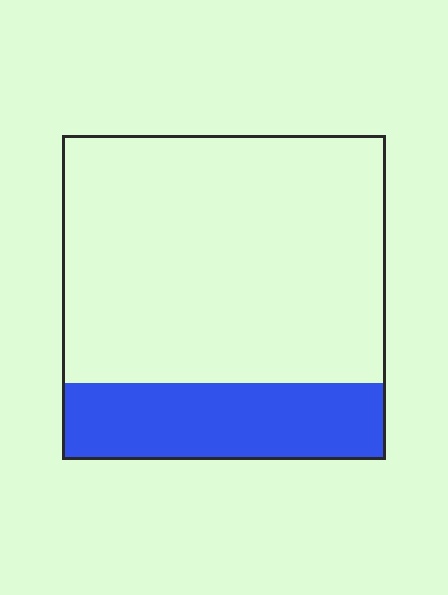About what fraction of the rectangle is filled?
About one quarter (1/4).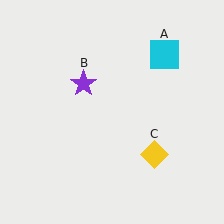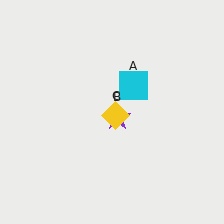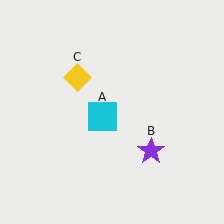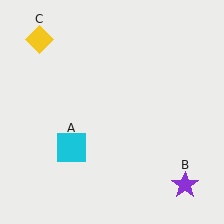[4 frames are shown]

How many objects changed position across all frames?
3 objects changed position: cyan square (object A), purple star (object B), yellow diamond (object C).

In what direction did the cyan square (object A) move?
The cyan square (object A) moved down and to the left.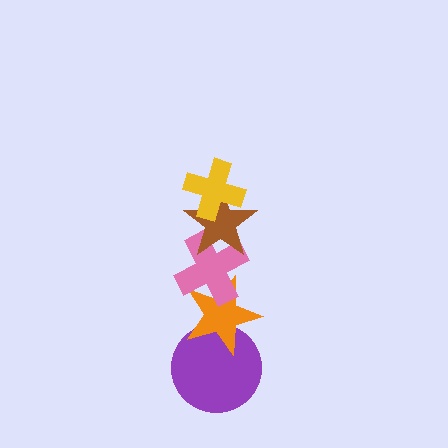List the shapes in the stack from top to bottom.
From top to bottom: the yellow cross, the brown star, the pink cross, the orange star, the purple circle.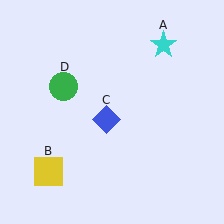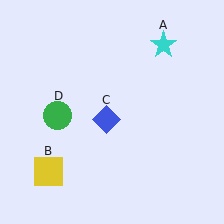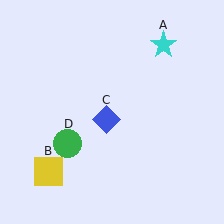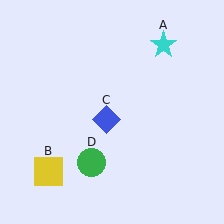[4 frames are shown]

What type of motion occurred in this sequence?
The green circle (object D) rotated counterclockwise around the center of the scene.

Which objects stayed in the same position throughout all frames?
Cyan star (object A) and yellow square (object B) and blue diamond (object C) remained stationary.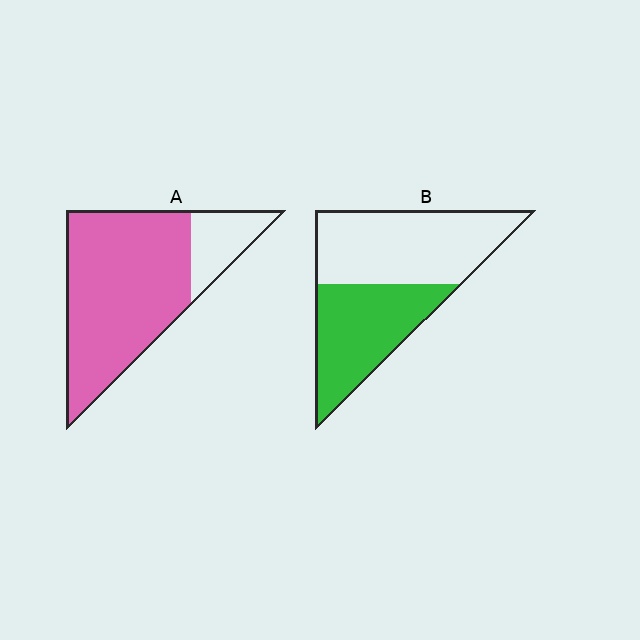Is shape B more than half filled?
No.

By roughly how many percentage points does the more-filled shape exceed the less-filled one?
By roughly 35 percentage points (A over B).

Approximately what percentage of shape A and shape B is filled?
A is approximately 80% and B is approximately 45%.